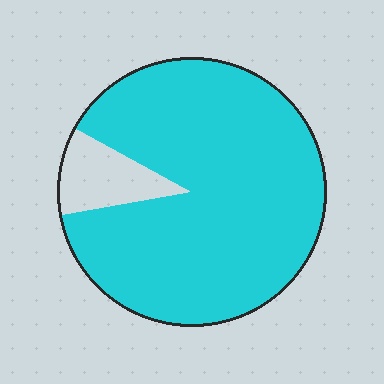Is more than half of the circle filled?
Yes.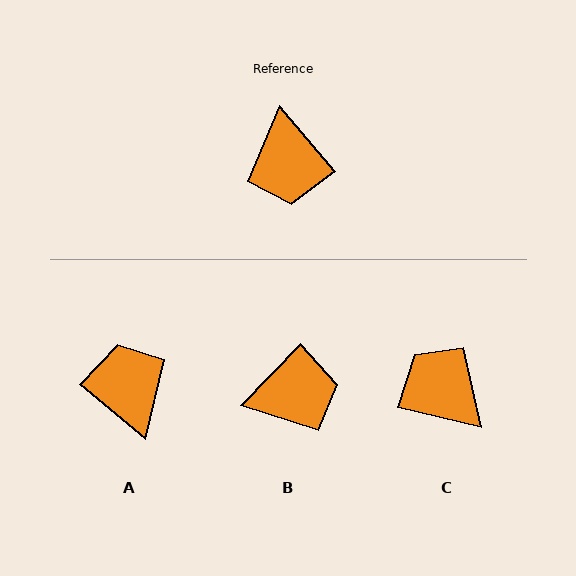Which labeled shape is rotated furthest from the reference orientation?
A, about 170 degrees away.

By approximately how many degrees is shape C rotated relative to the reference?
Approximately 144 degrees clockwise.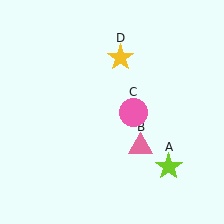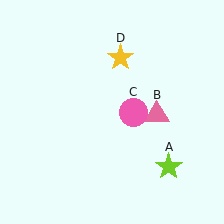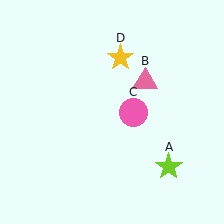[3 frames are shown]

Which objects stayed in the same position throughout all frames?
Lime star (object A) and pink circle (object C) and yellow star (object D) remained stationary.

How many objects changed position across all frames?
1 object changed position: pink triangle (object B).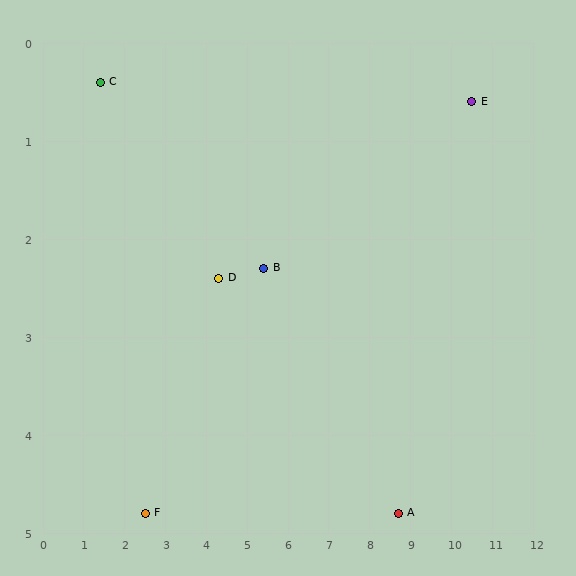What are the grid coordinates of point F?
Point F is at approximately (2.5, 4.8).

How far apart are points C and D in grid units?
Points C and D are about 3.5 grid units apart.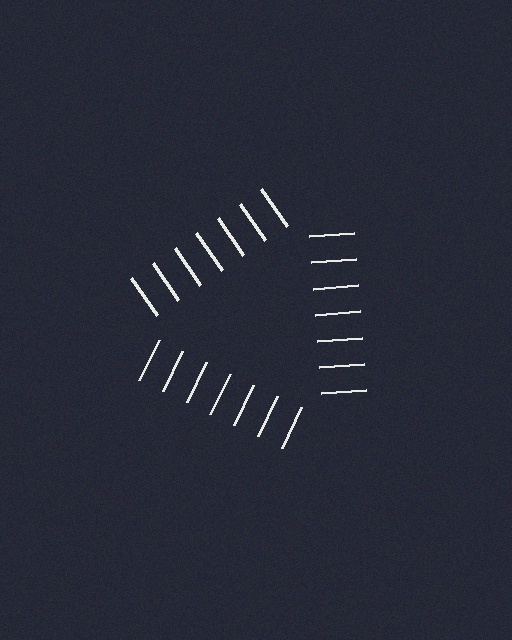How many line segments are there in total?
21 — 7 along each of the 3 edges.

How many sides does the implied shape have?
3 sides — the line-ends trace a triangle.